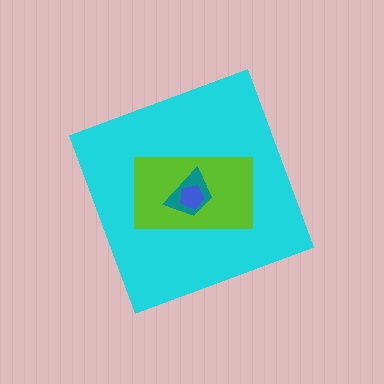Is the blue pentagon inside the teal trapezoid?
Yes.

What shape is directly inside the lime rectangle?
The teal trapezoid.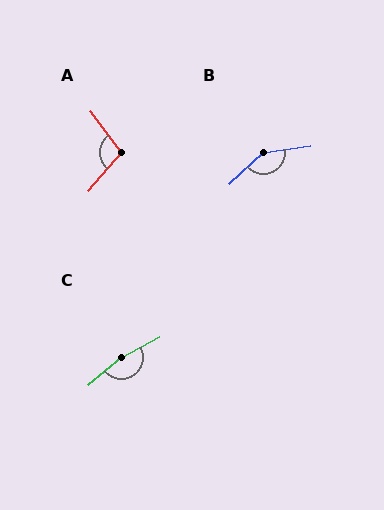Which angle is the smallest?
A, at approximately 103 degrees.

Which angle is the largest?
C, at approximately 168 degrees.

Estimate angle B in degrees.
Approximately 145 degrees.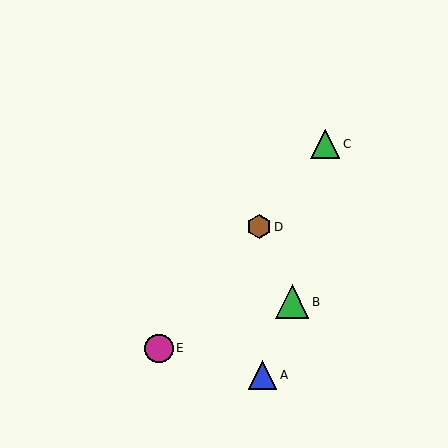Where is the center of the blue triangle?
The center of the blue triangle is at (263, 375).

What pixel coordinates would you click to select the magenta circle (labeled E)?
Click at (159, 348) to select the magenta circle E.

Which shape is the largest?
The green triangle (labeled B) is the largest.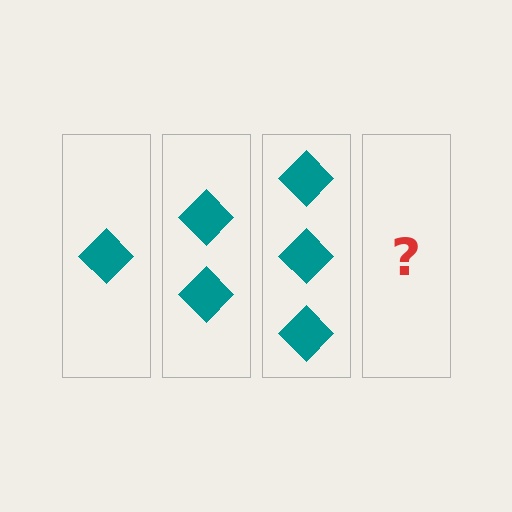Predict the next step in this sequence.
The next step is 4 diamonds.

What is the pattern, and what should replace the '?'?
The pattern is that each step adds one more diamond. The '?' should be 4 diamonds.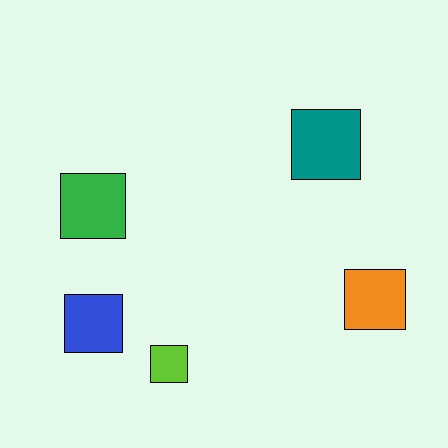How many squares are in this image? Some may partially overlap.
There are 5 squares.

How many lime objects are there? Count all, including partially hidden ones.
There is 1 lime object.